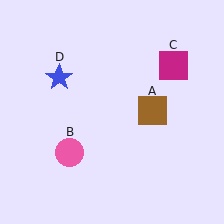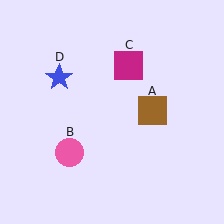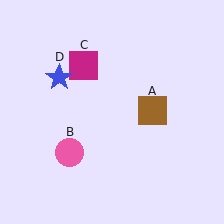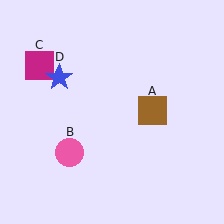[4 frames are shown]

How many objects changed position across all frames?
1 object changed position: magenta square (object C).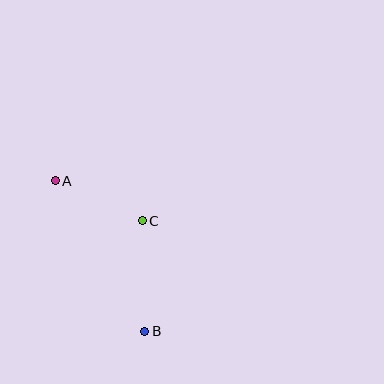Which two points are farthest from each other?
Points A and B are farthest from each other.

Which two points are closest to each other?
Points A and C are closest to each other.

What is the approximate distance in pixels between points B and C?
The distance between B and C is approximately 111 pixels.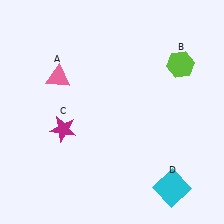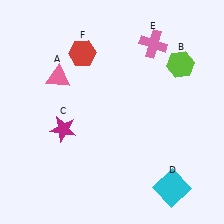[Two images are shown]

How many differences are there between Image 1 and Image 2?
There are 2 differences between the two images.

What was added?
A pink cross (E), a red hexagon (F) were added in Image 2.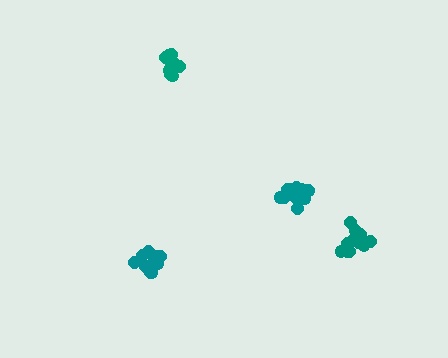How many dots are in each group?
Group 1: 18 dots, Group 2: 16 dots, Group 3: 15 dots, Group 4: 15 dots (64 total).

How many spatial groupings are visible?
There are 4 spatial groupings.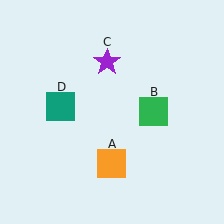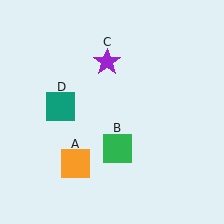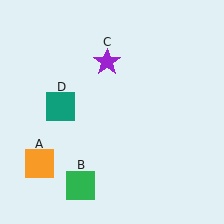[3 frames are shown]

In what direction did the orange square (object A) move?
The orange square (object A) moved left.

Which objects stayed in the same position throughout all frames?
Purple star (object C) and teal square (object D) remained stationary.